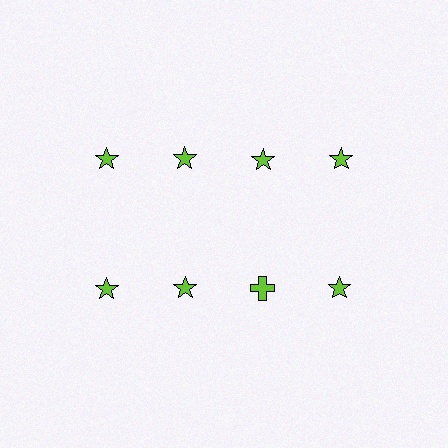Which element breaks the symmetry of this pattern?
The lime cross in the second row, center column breaks the symmetry. All other shapes are lime stars.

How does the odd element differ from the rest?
It has a different shape: cross instead of star.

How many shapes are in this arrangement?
There are 8 shapes arranged in a grid pattern.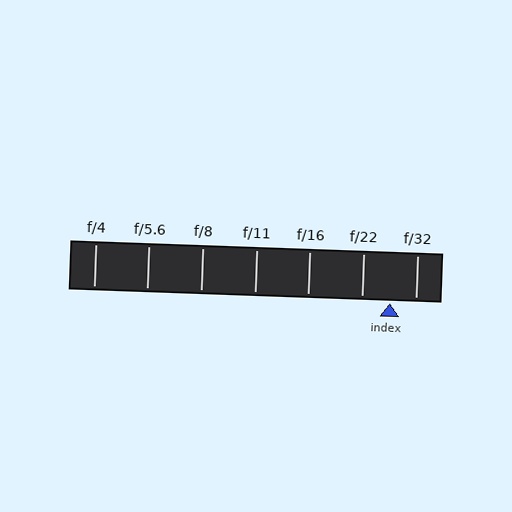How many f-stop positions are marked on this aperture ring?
There are 7 f-stop positions marked.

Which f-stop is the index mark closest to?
The index mark is closest to f/32.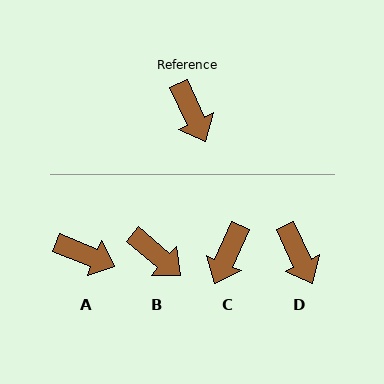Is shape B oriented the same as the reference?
No, it is off by about 25 degrees.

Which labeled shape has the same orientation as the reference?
D.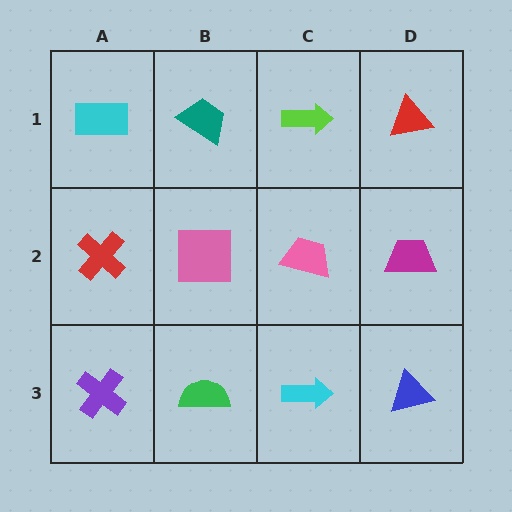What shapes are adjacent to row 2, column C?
A lime arrow (row 1, column C), a cyan arrow (row 3, column C), a pink square (row 2, column B), a magenta trapezoid (row 2, column D).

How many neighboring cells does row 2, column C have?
4.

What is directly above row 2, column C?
A lime arrow.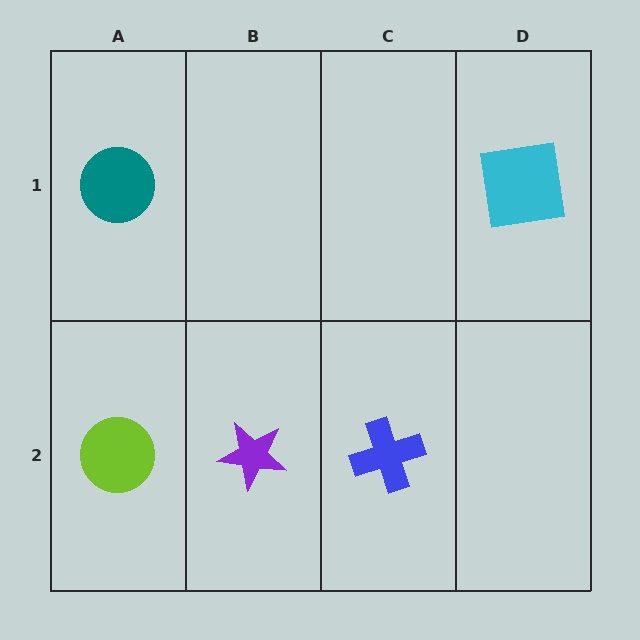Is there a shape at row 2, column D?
No, that cell is empty.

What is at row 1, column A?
A teal circle.